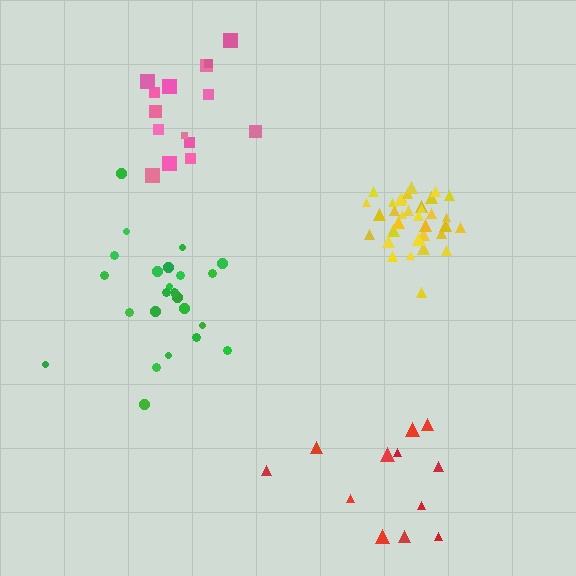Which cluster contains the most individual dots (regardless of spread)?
Yellow (34).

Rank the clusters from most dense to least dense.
yellow, pink, green, red.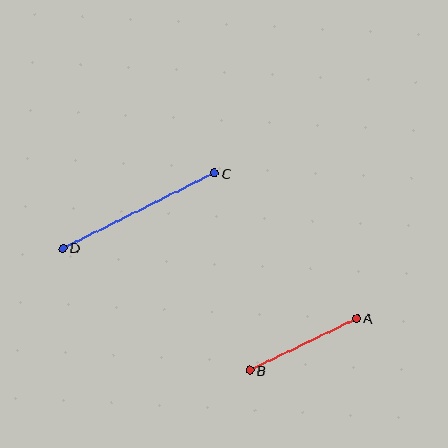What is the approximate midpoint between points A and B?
The midpoint is at approximately (303, 344) pixels.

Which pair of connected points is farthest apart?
Points C and D are farthest apart.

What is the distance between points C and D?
The distance is approximately 169 pixels.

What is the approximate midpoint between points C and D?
The midpoint is at approximately (139, 211) pixels.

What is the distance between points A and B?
The distance is approximately 119 pixels.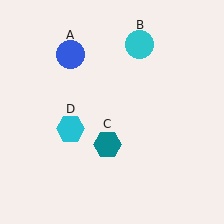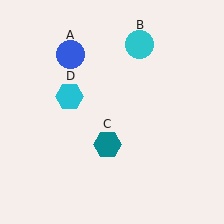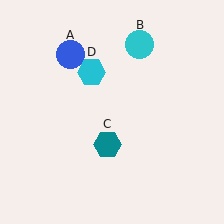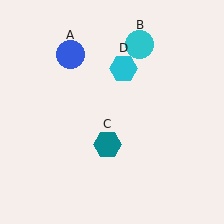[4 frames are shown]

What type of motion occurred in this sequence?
The cyan hexagon (object D) rotated clockwise around the center of the scene.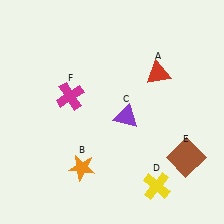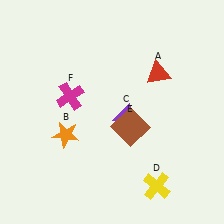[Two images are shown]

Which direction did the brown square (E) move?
The brown square (E) moved left.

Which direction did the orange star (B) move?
The orange star (B) moved up.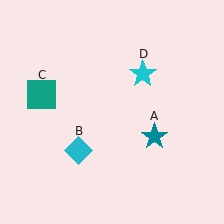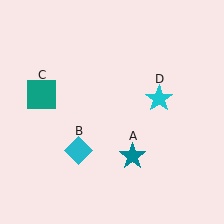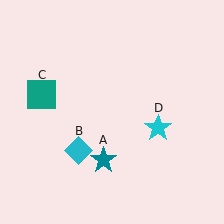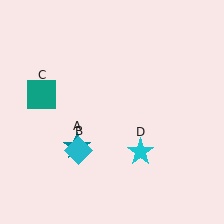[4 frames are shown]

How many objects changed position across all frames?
2 objects changed position: teal star (object A), cyan star (object D).